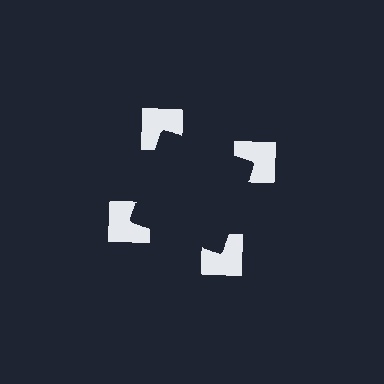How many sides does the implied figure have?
4 sides.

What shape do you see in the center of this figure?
An illusory square — its edges are inferred from the aligned wedge cuts in the notched squares, not physically drawn.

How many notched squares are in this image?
There are 4 — one at each vertex of the illusory square.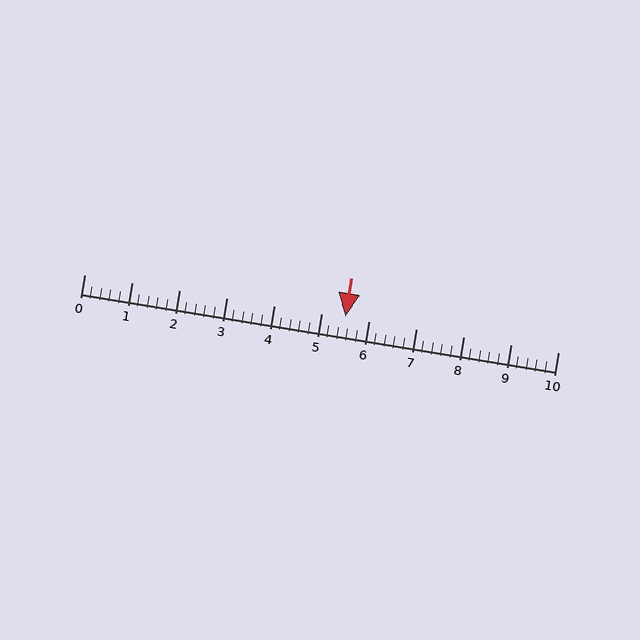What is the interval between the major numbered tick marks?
The major tick marks are spaced 1 units apart.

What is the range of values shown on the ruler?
The ruler shows values from 0 to 10.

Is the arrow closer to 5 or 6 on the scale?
The arrow is closer to 6.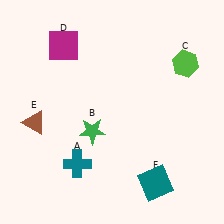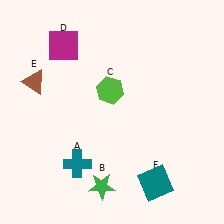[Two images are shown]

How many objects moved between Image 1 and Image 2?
3 objects moved between the two images.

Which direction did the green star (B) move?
The green star (B) moved down.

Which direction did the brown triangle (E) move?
The brown triangle (E) moved up.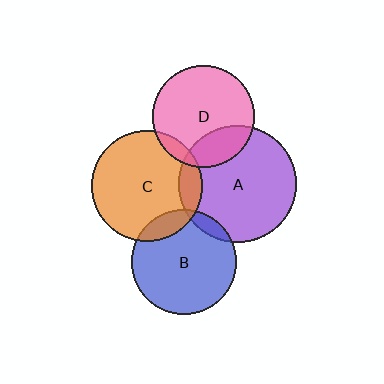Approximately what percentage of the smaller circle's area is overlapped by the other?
Approximately 10%.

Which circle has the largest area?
Circle A (purple).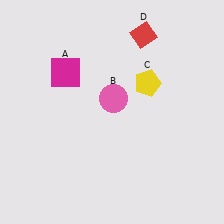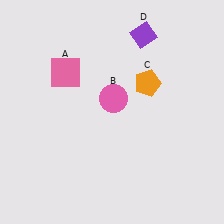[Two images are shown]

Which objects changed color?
A changed from magenta to pink. C changed from yellow to orange. D changed from red to purple.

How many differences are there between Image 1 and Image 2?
There are 3 differences between the two images.